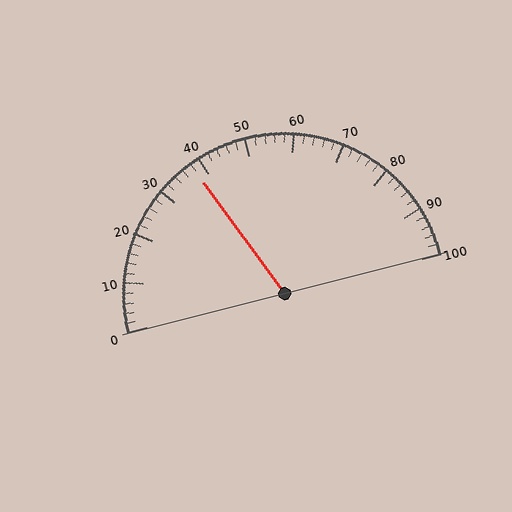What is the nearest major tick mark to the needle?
The nearest major tick mark is 40.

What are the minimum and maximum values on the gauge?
The gauge ranges from 0 to 100.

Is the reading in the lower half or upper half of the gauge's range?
The reading is in the lower half of the range (0 to 100).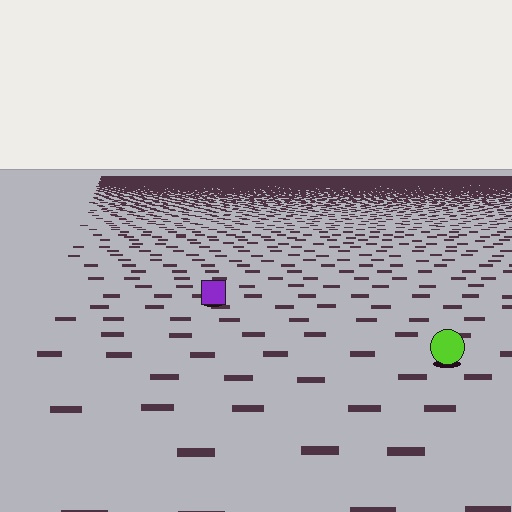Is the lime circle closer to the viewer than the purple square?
Yes. The lime circle is closer — you can tell from the texture gradient: the ground texture is coarser near it.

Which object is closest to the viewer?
The lime circle is closest. The texture marks near it are larger and more spread out.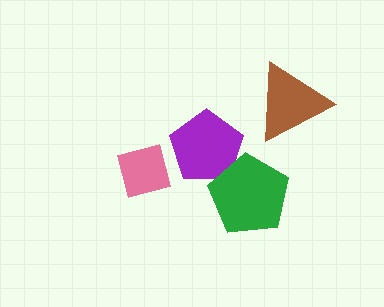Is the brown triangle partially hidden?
No, no other shape covers it.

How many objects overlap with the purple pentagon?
1 object overlaps with the purple pentagon.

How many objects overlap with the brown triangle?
0 objects overlap with the brown triangle.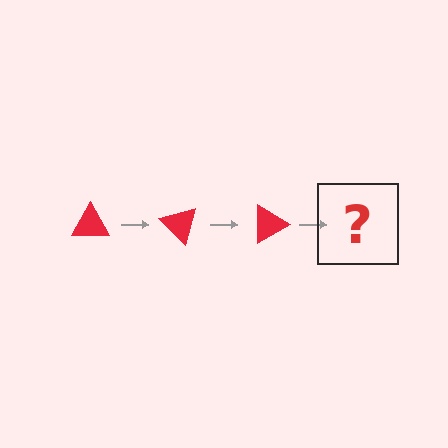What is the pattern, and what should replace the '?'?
The pattern is that the triangle rotates 45 degrees each step. The '?' should be a red triangle rotated 135 degrees.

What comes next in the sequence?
The next element should be a red triangle rotated 135 degrees.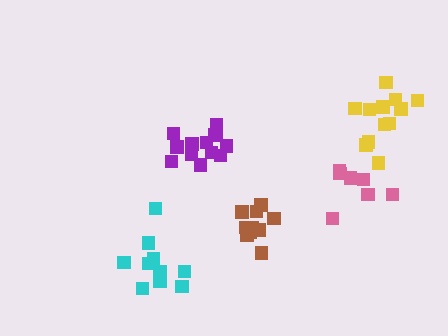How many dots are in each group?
Group 1: 12 dots, Group 2: 10 dots, Group 3: 7 dots, Group 4: 10 dots, Group 5: 13 dots (52 total).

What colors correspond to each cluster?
The clusters are colored: yellow, cyan, pink, brown, purple.